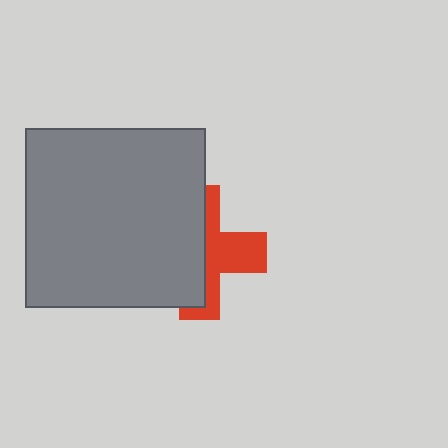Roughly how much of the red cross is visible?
A small part of it is visible (roughly 45%).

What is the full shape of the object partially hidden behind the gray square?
The partially hidden object is a red cross.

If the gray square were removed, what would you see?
You would see the complete red cross.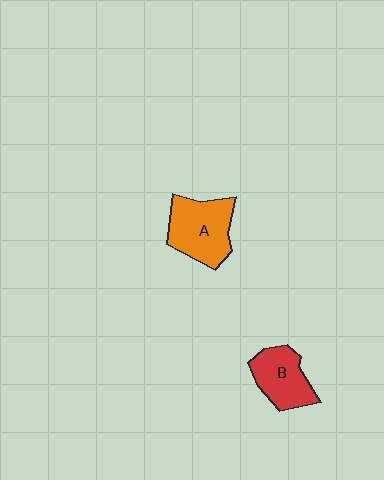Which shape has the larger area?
Shape A (orange).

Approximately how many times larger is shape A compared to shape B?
Approximately 1.3 times.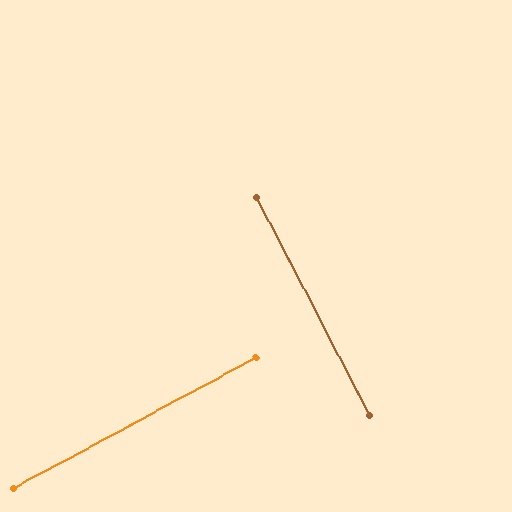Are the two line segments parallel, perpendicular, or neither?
Perpendicular — they meet at approximately 89°.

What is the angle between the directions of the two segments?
Approximately 89 degrees.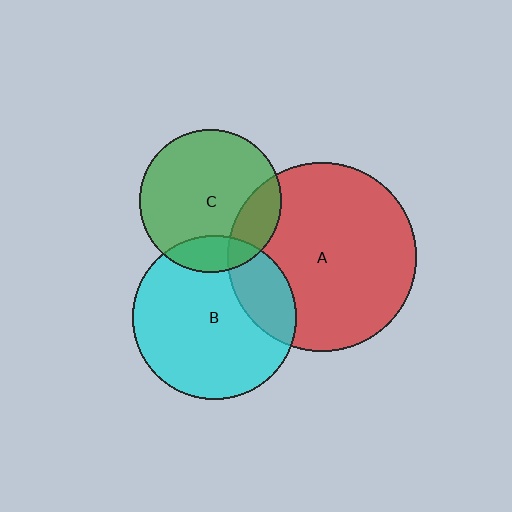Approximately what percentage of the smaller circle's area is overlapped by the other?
Approximately 15%.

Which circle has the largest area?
Circle A (red).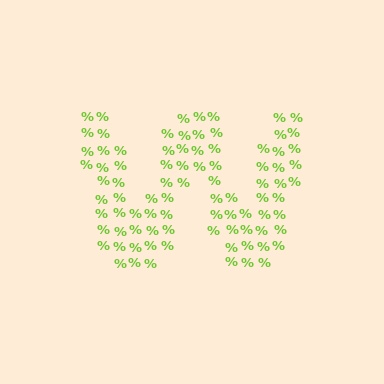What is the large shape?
The large shape is the letter W.